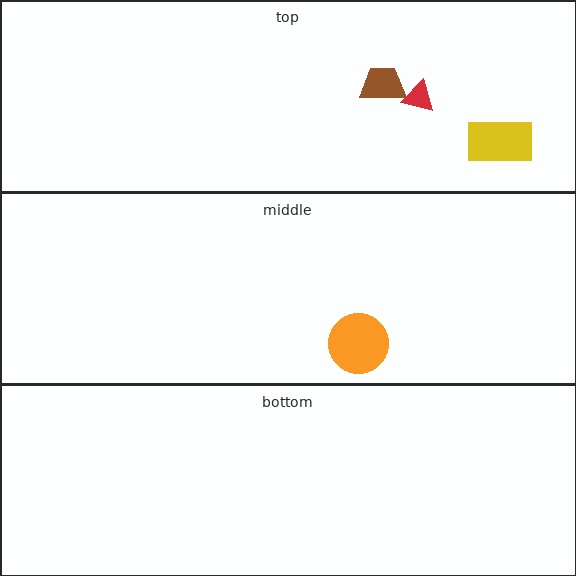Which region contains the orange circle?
The middle region.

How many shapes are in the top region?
3.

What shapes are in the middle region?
The orange circle.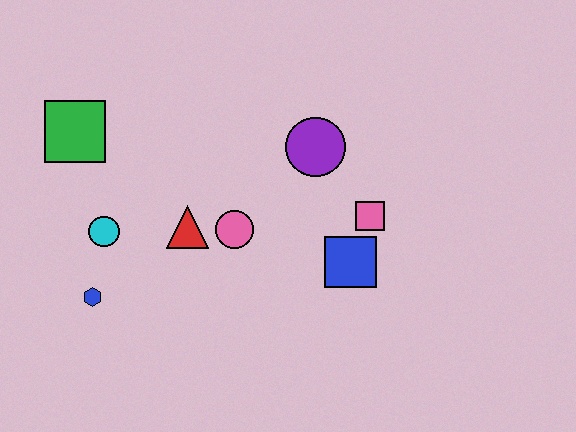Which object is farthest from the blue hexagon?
The pink square is farthest from the blue hexagon.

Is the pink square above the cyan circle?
Yes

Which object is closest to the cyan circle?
The blue hexagon is closest to the cyan circle.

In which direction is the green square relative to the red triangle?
The green square is to the left of the red triangle.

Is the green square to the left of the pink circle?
Yes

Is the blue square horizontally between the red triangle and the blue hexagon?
No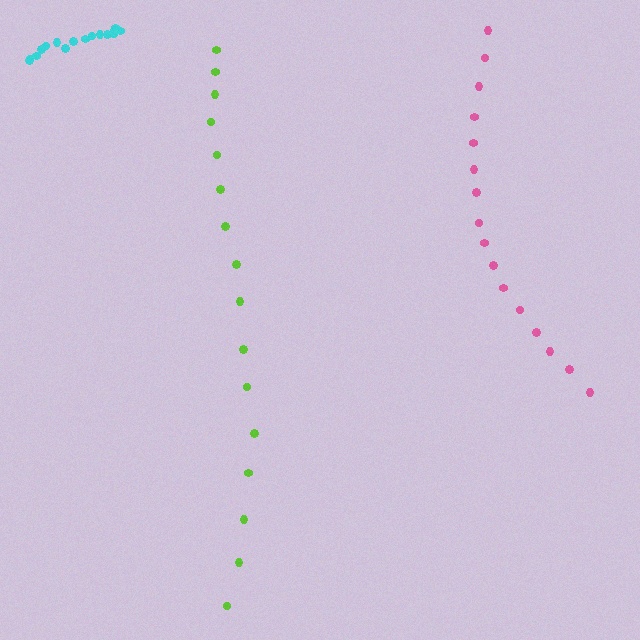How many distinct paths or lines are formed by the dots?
There are 3 distinct paths.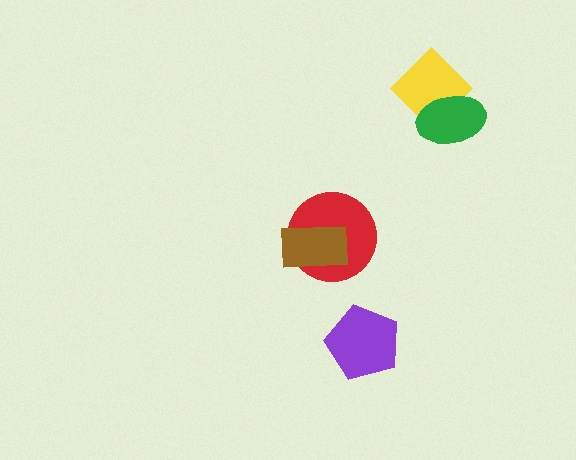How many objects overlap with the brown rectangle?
1 object overlaps with the brown rectangle.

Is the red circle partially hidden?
Yes, it is partially covered by another shape.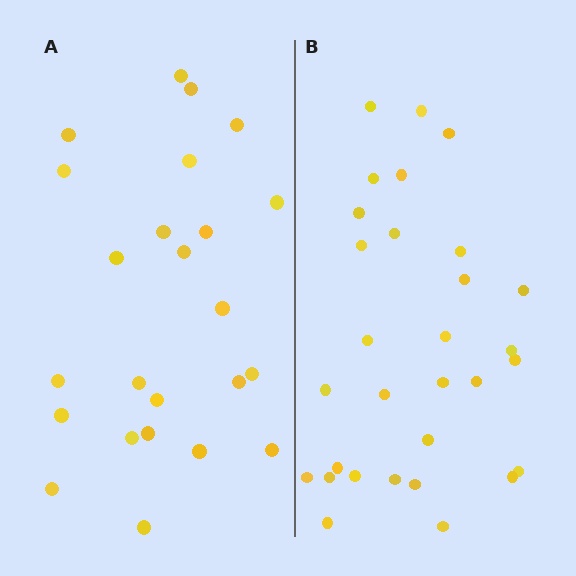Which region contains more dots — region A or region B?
Region B (the right region) has more dots.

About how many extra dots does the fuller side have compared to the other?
Region B has about 6 more dots than region A.